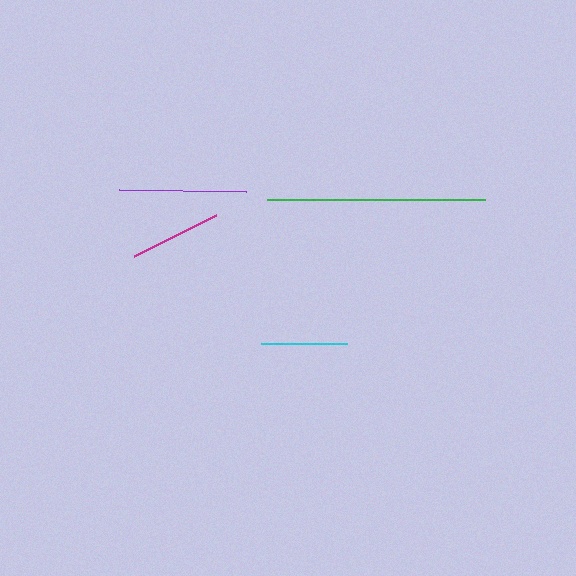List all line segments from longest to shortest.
From longest to shortest: green, purple, magenta, cyan.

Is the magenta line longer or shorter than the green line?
The green line is longer than the magenta line.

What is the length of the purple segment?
The purple segment is approximately 127 pixels long.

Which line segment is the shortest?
The cyan line is the shortest at approximately 86 pixels.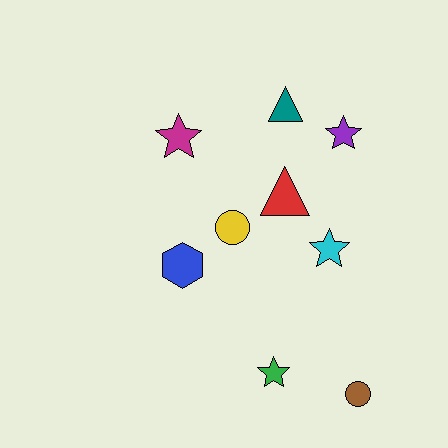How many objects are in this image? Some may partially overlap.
There are 9 objects.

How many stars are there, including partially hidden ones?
There are 4 stars.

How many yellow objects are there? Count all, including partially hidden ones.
There is 1 yellow object.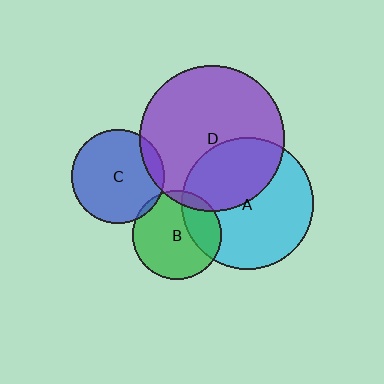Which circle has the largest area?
Circle D (purple).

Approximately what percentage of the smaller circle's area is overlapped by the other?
Approximately 5%.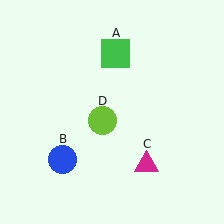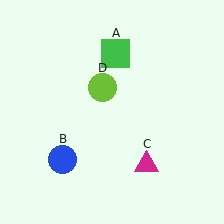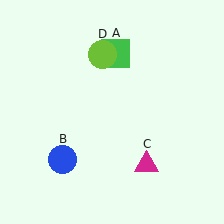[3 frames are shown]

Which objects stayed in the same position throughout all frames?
Green square (object A) and blue circle (object B) and magenta triangle (object C) remained stationary.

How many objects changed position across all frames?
1 object changed position: lime circle (object D).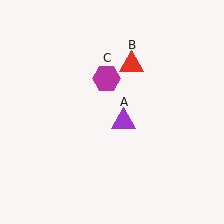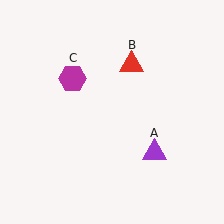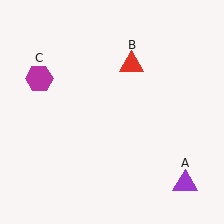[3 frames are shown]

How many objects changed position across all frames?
2 objects changed position: purple triangle (object A), magenta hexagon (object C).